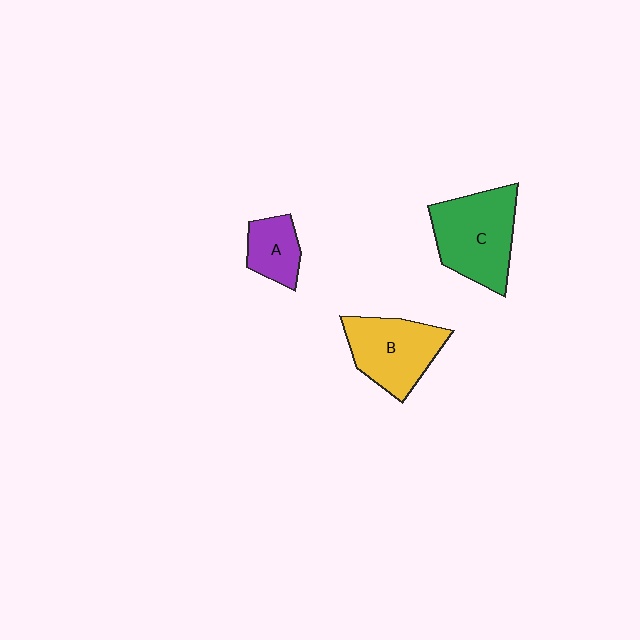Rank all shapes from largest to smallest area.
From largest to smallest: C (green), B (yellow), A (purple).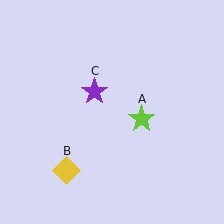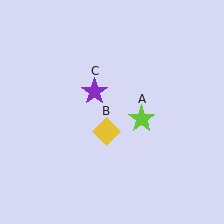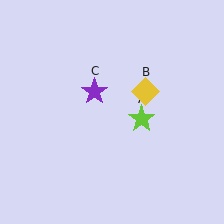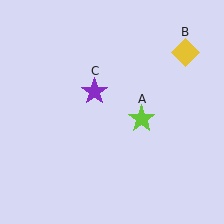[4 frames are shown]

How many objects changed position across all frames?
1 object changed position: yellow diamond (object B).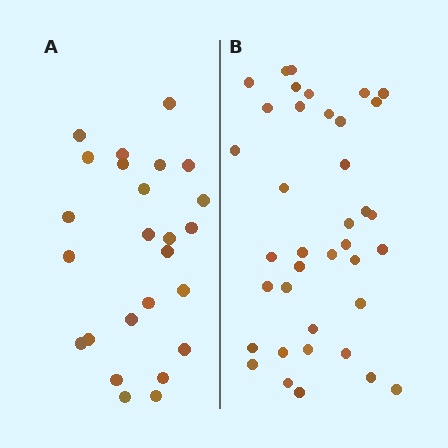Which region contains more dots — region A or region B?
Region B (the right region) has more dots.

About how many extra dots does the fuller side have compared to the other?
Region B has approximately 15 more dots than region A.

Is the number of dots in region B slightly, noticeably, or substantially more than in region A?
Region B has substantially more. The ratio is roughly 1.5 to 1.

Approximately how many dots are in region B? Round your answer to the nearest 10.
About 40 dots. (The exact count is 38, which rounds to 40.)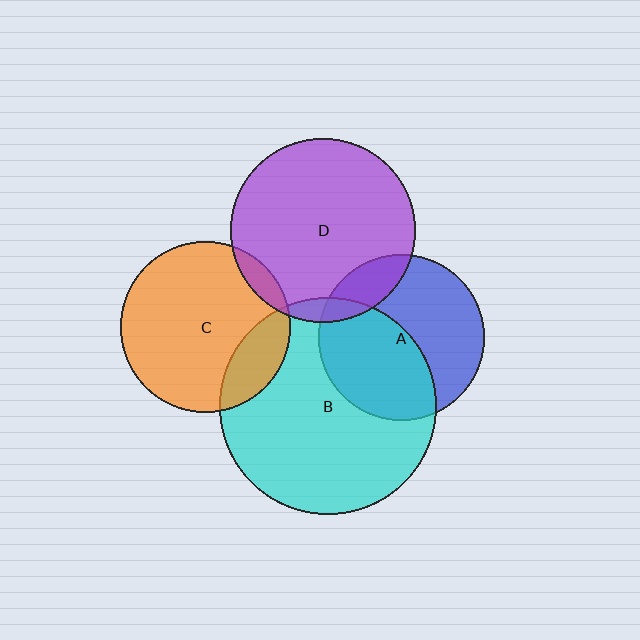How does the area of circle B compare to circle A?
Approximately 1.7 times.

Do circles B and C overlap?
Yes.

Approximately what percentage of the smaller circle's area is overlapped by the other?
Approximately 20%.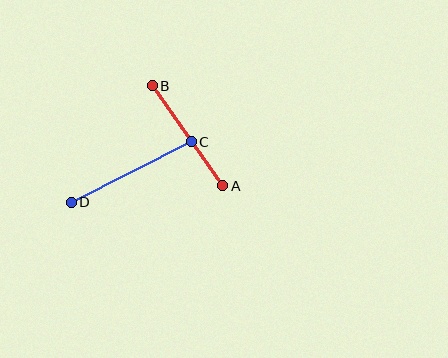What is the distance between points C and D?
The distance is approximately 135 pixels.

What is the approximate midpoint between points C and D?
The midpoint is at approximately (131, 172) pixels.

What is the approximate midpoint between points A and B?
The midpoint is at approximately (188, 136) pixels.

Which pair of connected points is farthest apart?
Points C and D are farthest apart.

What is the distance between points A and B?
The distance is approximately 122 pixels.